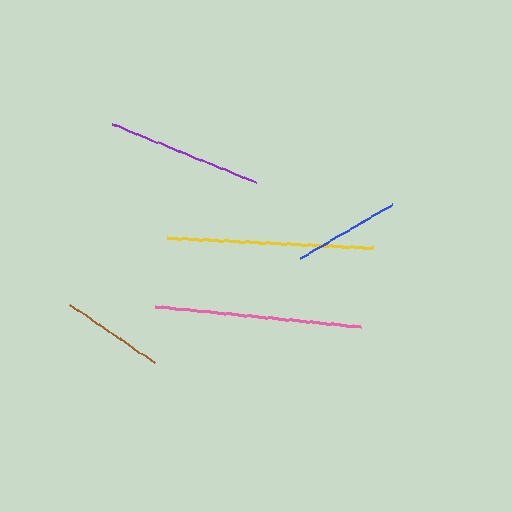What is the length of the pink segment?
The pink segment is approximately 207 pixels long.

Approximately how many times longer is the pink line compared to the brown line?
The pink line is approximately 2.0 times the length of the brown line.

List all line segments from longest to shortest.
From longest to shortest: pink, yellow, purple, blue, brown.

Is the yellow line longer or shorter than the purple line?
The yellow line is longer than the purple line.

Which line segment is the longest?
The pink line is the longest at approximately 207 pixels.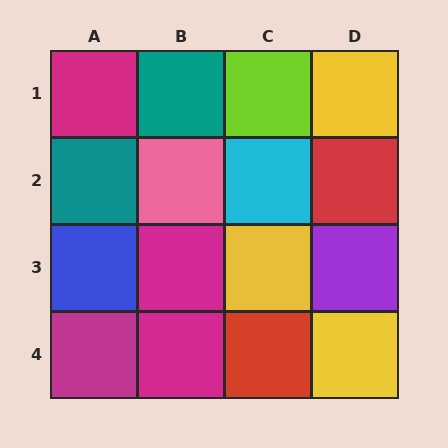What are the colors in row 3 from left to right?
Blue, magenta, yellow, purple.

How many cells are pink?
1 cell is pink.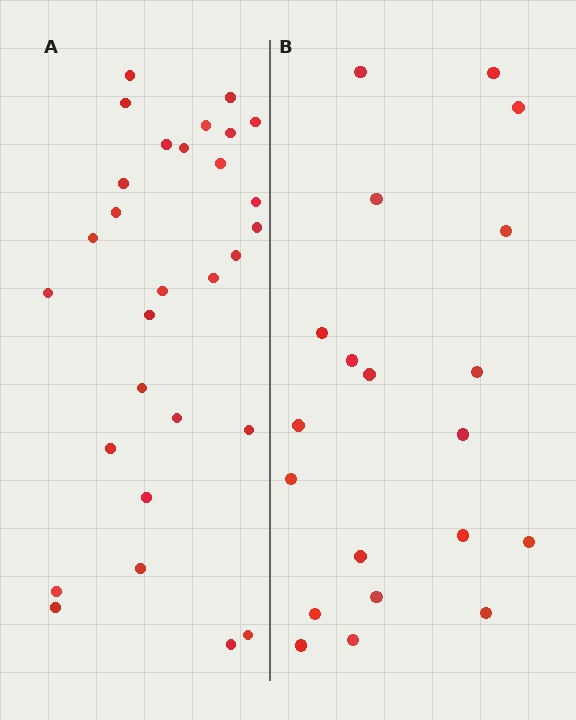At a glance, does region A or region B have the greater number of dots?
Region A (the left region) has more dots.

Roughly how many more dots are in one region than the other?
Region A has roughly 8 or so more dots than region B.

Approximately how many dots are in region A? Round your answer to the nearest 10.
About 30 dots. (The exact count is 29, which rounds to 30.)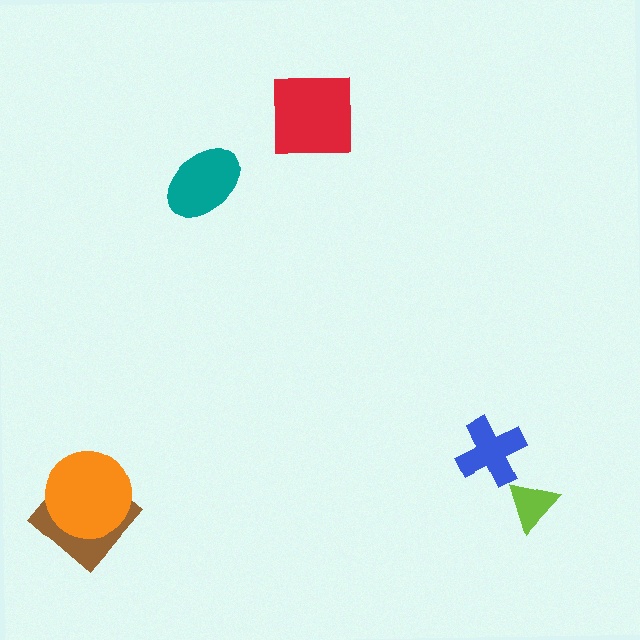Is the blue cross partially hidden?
No, no other shape covers it.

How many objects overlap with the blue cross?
0 objects overlap with the blue cross.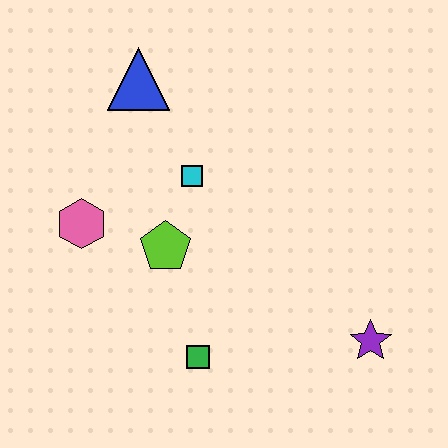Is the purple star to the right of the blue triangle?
Yes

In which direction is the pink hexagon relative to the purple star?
The pink hexagon is to the left of the purple star.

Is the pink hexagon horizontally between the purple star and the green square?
No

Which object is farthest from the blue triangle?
The purple star is farthest from the blue triangle.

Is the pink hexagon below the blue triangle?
Yes